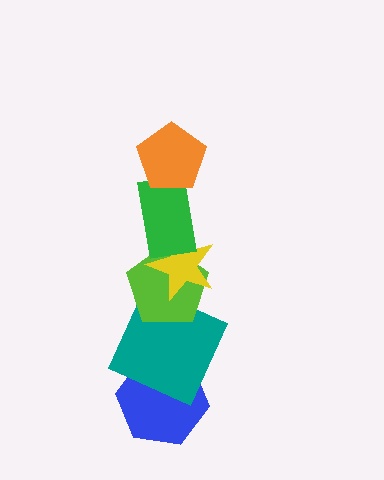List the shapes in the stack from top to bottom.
From top to bottom: the orange pentagon, the green rectangle, the yellow star, the lime pentagon, the teal square, the blue hexagon.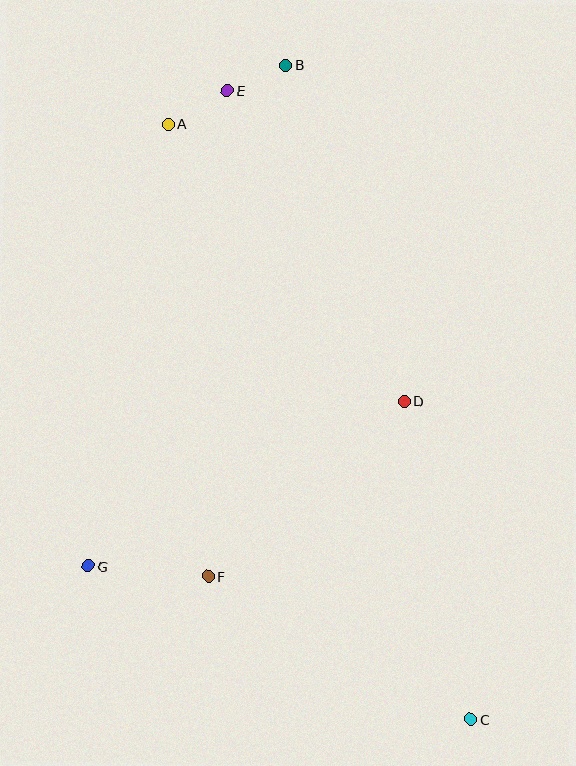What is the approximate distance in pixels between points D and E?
The distance between D and E is approximately 357 pixels.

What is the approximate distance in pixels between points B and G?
The distance between B and G is approximately 538 pixels.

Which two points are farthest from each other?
Points B and C are farthest from each other.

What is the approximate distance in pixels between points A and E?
The distance between A and E is approximately 68 pixels.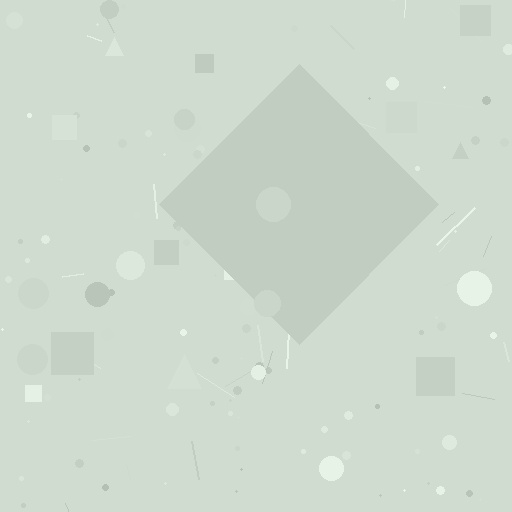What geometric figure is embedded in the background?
A diamond is embedded in the background.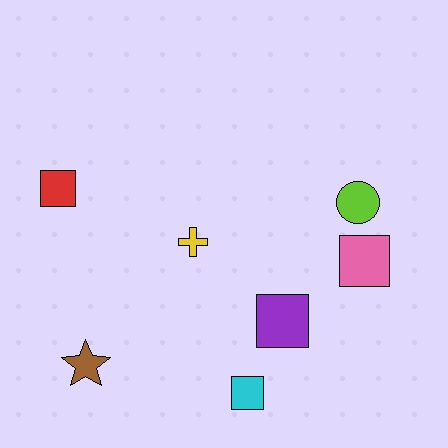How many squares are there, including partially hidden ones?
There are 4 squares.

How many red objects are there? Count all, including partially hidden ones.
There is 1 red object.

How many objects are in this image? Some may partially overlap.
There are 7 objects.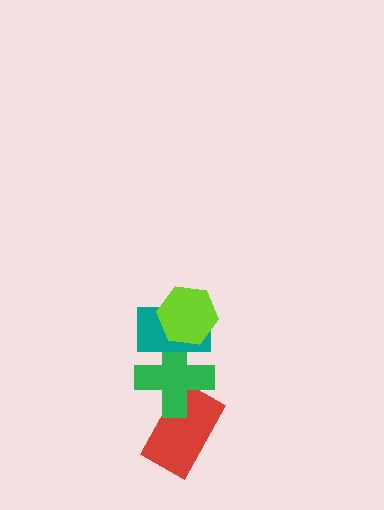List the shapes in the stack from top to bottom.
From top to bottom: the lime hexagon, the teal rectangle, the green cross, the red rectangle.